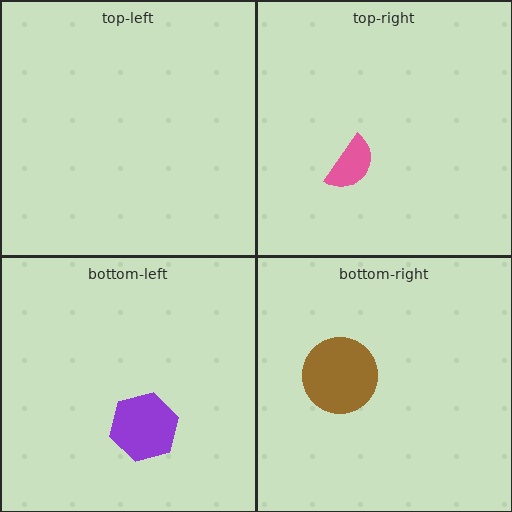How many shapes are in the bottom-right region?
1.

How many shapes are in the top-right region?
1.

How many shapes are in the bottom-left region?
1.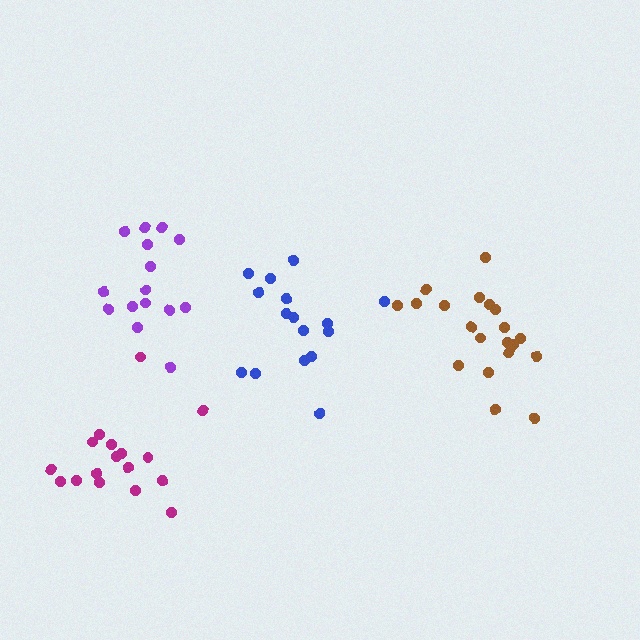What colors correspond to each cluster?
The clusters are colored: brown, blue, magenta, purple.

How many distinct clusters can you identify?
There are 4 distinct clusters.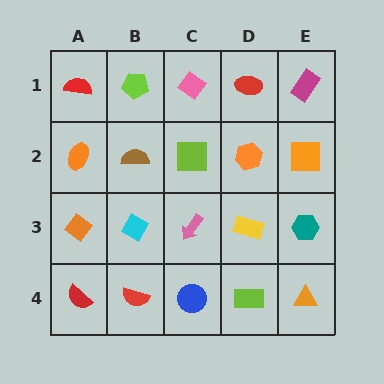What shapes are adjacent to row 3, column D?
An orange hexagon (row 2, column D), a lime rectangle (row 4, column D), a pink arrow (row 3, column C), a teal hexagon (row 3, column E).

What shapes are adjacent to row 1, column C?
A lime square (row 2, column C), a lime pentagon (row 1, column B), a red ellipse (row 1, column D).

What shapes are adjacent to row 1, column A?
An orange ellipse (row 2, column A), a lime pentagon (row 1, column B).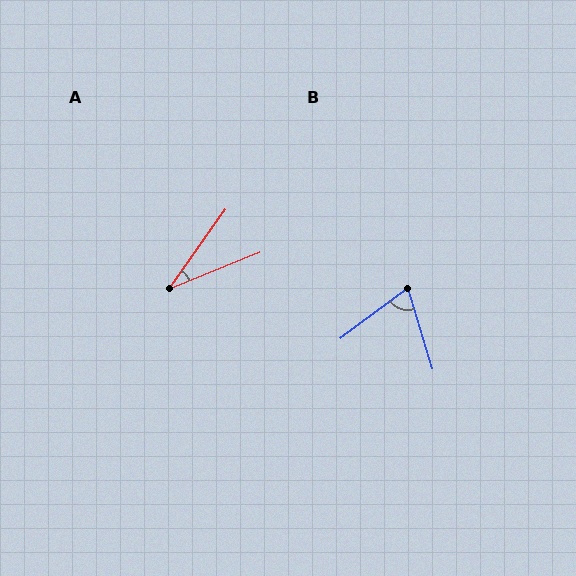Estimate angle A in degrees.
Approximately 33 degrees.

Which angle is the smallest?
A, at approximately 33 degrees.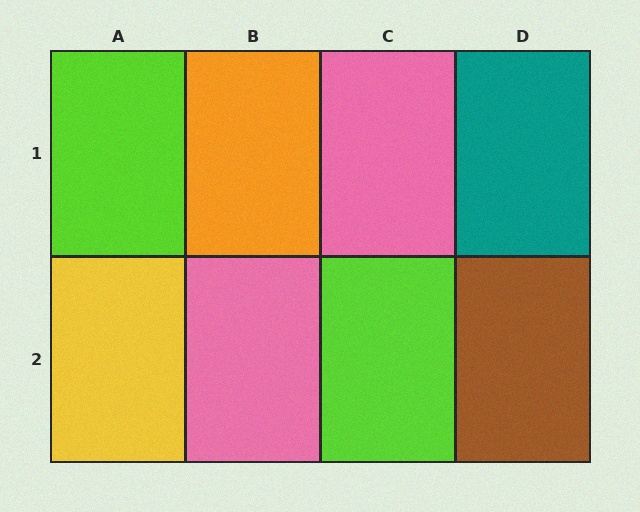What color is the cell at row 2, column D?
Brown.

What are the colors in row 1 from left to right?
Lime, orange, pink, teal.